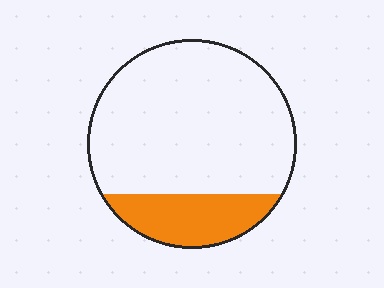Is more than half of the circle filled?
No.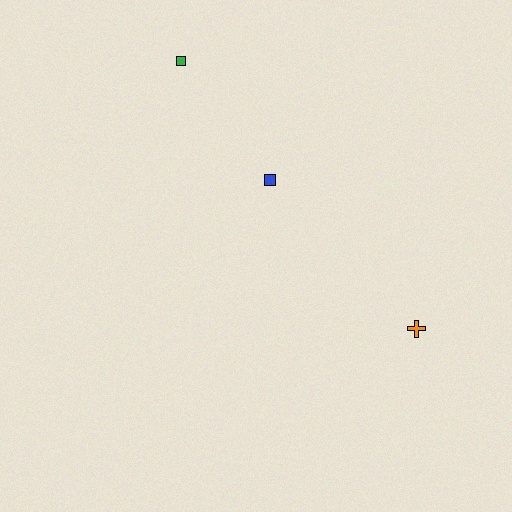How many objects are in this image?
There are 3 objects.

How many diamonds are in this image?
There are no diamonds.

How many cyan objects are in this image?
There are no cyan objects.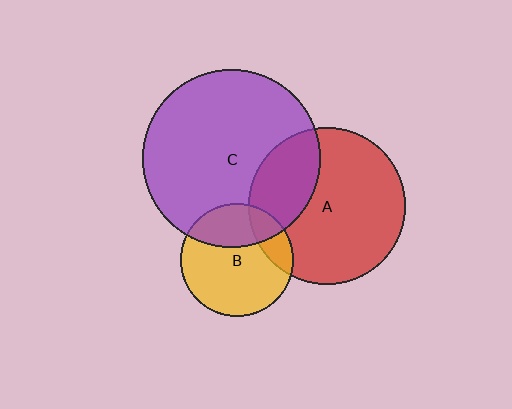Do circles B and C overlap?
Yes.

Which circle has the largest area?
Circle C (purple).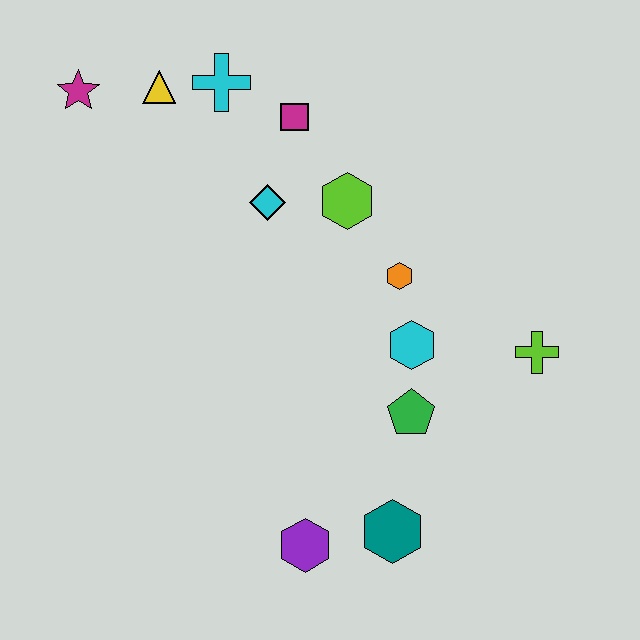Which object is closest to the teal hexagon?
The purple hexagon is closest to the teal hexagon.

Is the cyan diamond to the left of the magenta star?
No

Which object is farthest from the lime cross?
The magenta star is farthest from the lime cross.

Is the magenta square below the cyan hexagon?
No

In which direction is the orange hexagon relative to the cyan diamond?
The orange hexagon is to the right of the cyan diamond.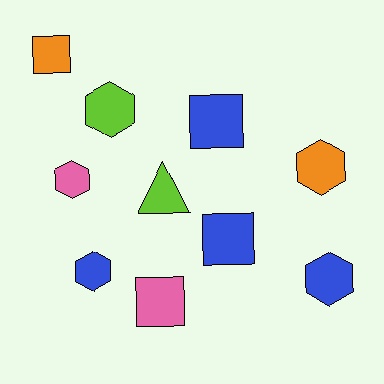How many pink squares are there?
There is 1 pink square.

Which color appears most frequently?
Blue, with 4 objects.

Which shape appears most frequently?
Hexagon, with 5 objects.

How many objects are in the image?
There are 10 objects.